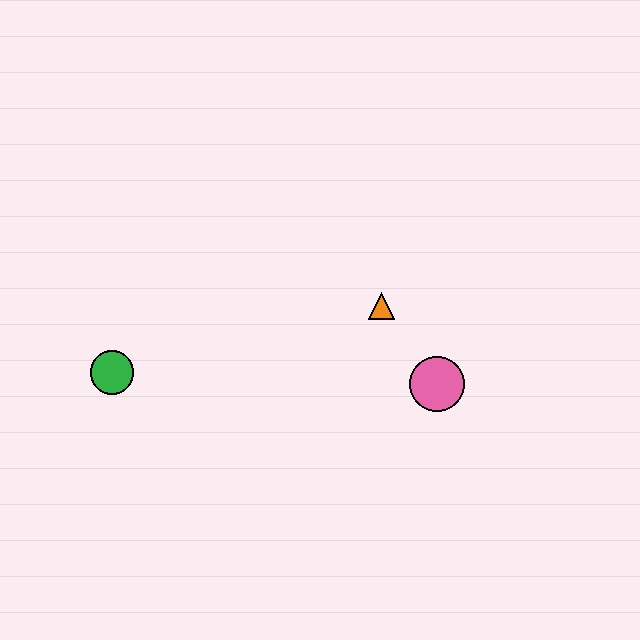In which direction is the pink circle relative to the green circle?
The pink circle is to the right of the green circle.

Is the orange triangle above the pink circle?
Yes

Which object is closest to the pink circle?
The orange triangle is closest to the pink circle.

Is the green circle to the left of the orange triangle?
Yes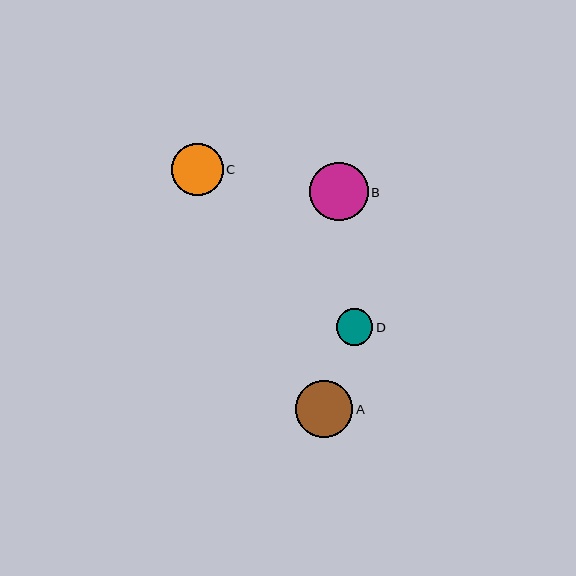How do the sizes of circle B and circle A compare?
Circle B and circle A are approximately the same size.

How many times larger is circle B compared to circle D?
Circle B is approximately 1.6 times the size of circle D.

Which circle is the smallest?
Circle D is the smallest with a size of approximately 36 pixels.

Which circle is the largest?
Circle B is the largest with a size of approximately 58 pixels.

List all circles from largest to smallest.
From largest to smallest: B, A, C, D.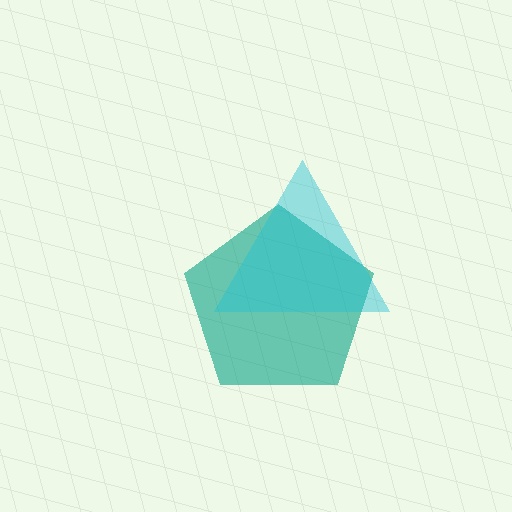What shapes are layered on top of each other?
The layered shapes are: a teal pentagon, a cyan triangle.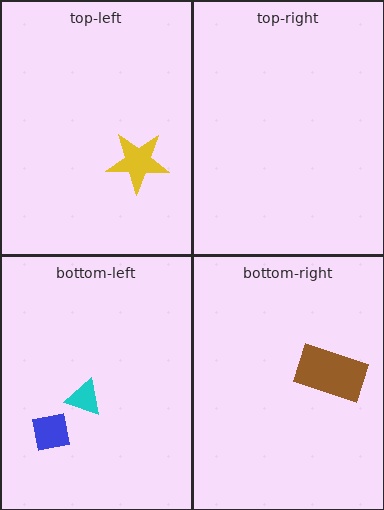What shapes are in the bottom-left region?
The cyan triangle, the blue square.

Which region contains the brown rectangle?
The bottom-right region.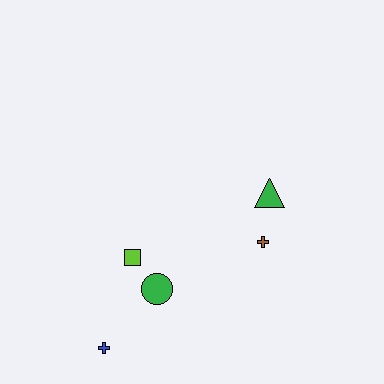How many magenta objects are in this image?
There are no magenta objects.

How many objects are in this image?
There are 5 objects.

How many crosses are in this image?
There are 2 crosses.